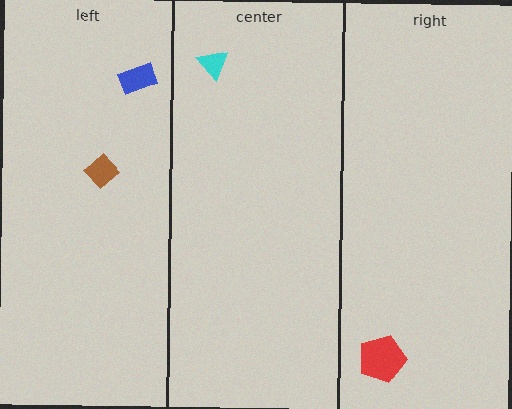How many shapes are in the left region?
2.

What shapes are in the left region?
The brown diamond, the blue rectangle.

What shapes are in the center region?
The cyan triangle.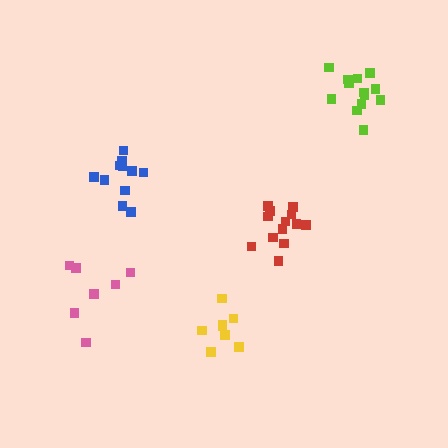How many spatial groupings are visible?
There are 5 spatial groupings.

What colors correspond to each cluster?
The clusters are colored: blue, red, yellow, pink, lime.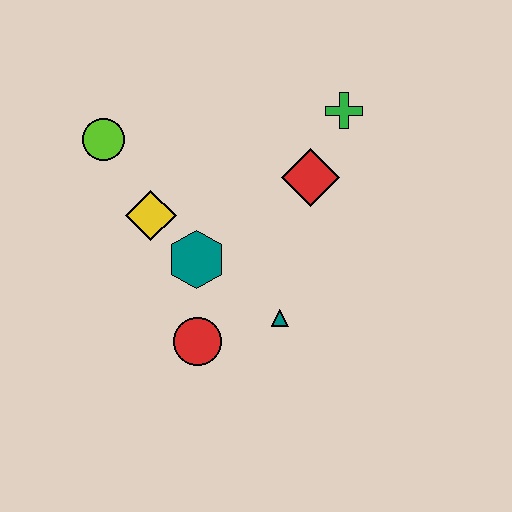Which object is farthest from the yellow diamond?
The green cross is farthest from the yellow diamond.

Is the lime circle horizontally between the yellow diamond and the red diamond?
No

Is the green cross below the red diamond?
No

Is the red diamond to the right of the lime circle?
Yes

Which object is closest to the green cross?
The red diamond is closest to the green cross.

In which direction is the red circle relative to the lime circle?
The red circle is below the lime circle.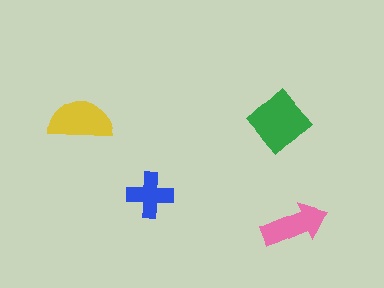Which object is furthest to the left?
The yellow semicircle is leftmost.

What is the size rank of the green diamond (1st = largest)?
1st.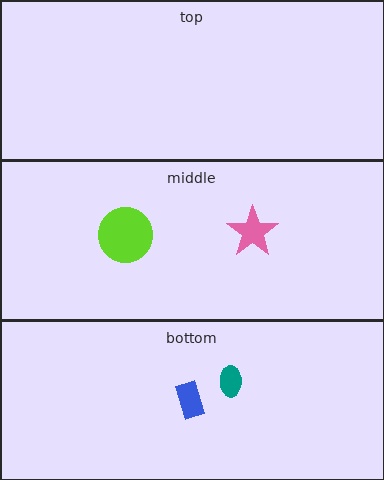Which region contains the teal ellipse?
The bottom region.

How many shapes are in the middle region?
2.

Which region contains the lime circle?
The middle region.